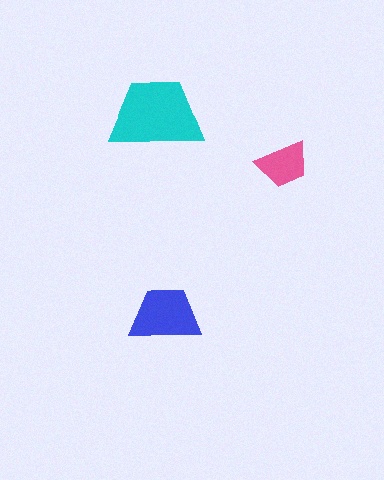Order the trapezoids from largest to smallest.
the cyan one, the blue one, the pink one.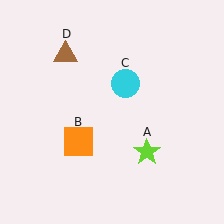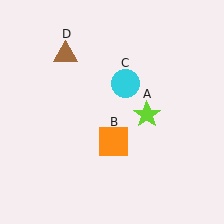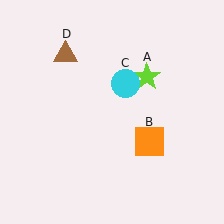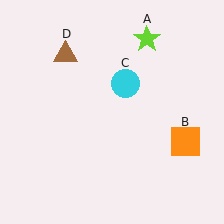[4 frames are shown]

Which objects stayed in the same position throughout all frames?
Cyan circle (object C) and brown triangle (object D) remained stationary.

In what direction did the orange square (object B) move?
The orange square (object B) moved right.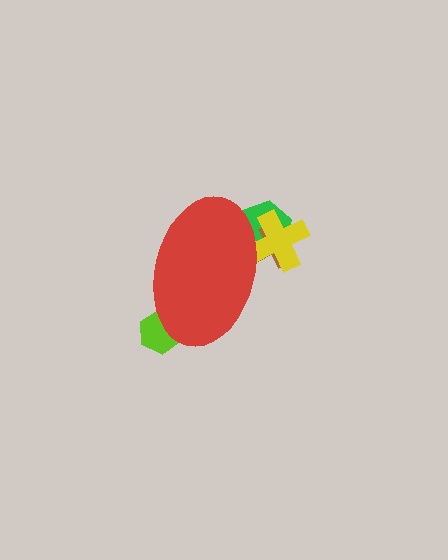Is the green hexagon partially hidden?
Yes, the green hexagon is partially hidden behind the red ellipse.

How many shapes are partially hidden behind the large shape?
4 shapes are partially hidden.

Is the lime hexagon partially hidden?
Yes, the lime hexagon is partially hidden behind the red ellipse.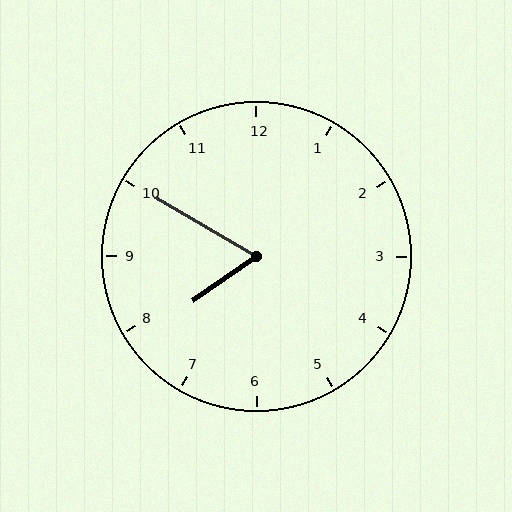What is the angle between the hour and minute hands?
Approximately 65 degrees.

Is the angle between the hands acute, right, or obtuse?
It is acute.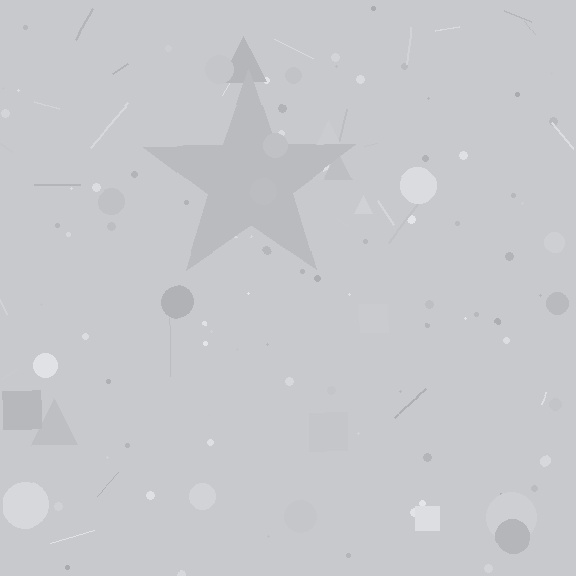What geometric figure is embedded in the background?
A star is embedded in the background.